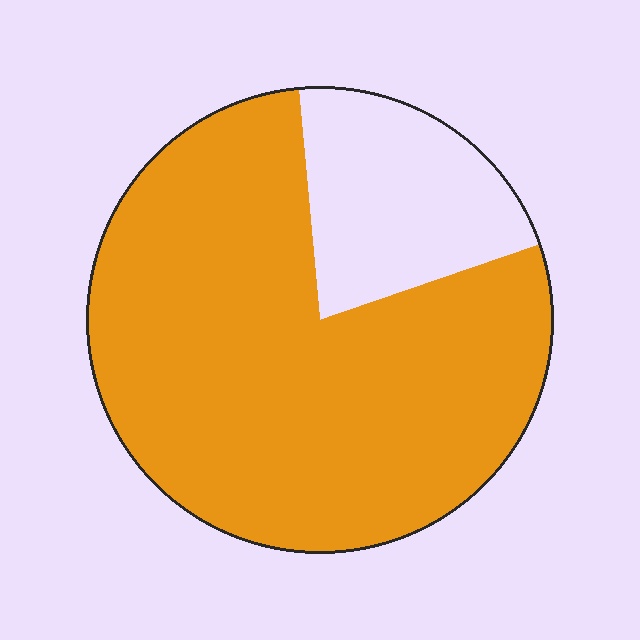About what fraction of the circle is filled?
About four fifths (4/5).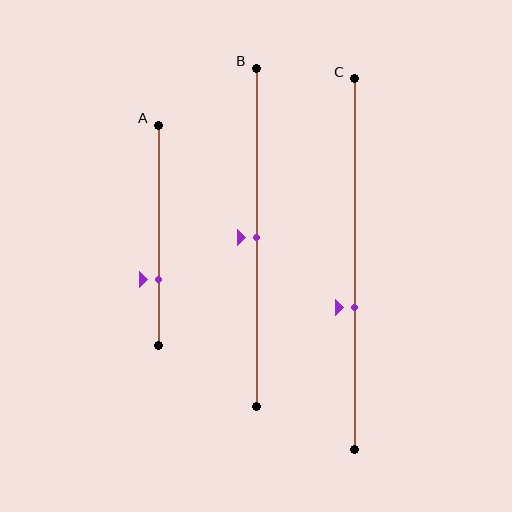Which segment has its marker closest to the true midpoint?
Segment B has its marker closest to the true midpoint.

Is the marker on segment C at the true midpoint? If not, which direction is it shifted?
No, the marker on segment C is shifted downward by about 12% of the segment length.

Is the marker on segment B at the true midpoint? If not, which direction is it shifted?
Yes, the marker on segment B is at the true midpoint.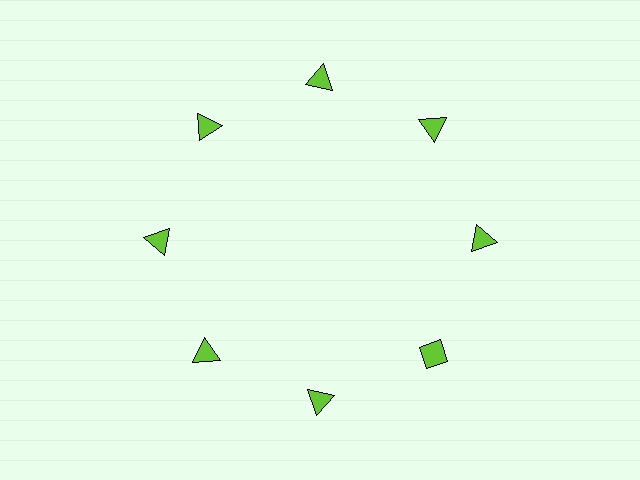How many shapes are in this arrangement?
There are 8 shapes arranged in a ring pattern.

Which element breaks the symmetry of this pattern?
The lime diamond at roughly the 4 o'clock position breaks the symmetry. All other shapes are lime triangles.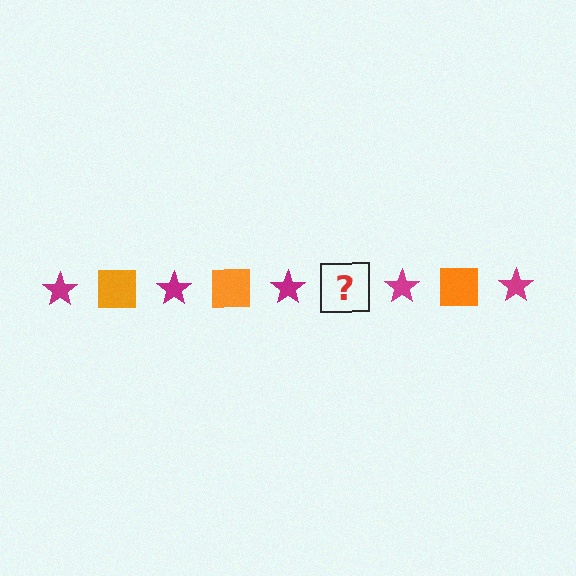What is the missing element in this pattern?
The missing element is an orange square.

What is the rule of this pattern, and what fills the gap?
The rule is that the pattern alternates between magenta star and orange square. The gap should be filled with an orange square.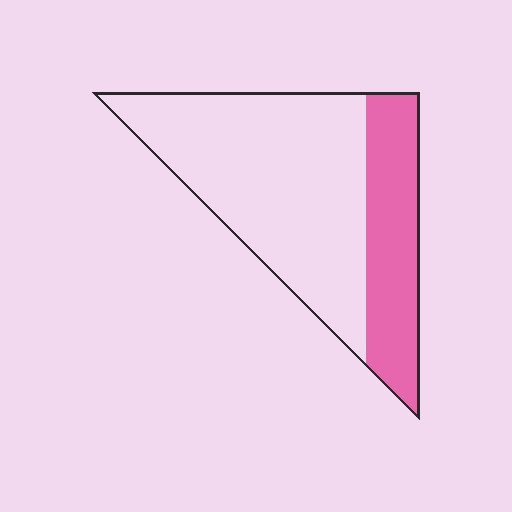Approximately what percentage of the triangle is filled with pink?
Approximately 30%.